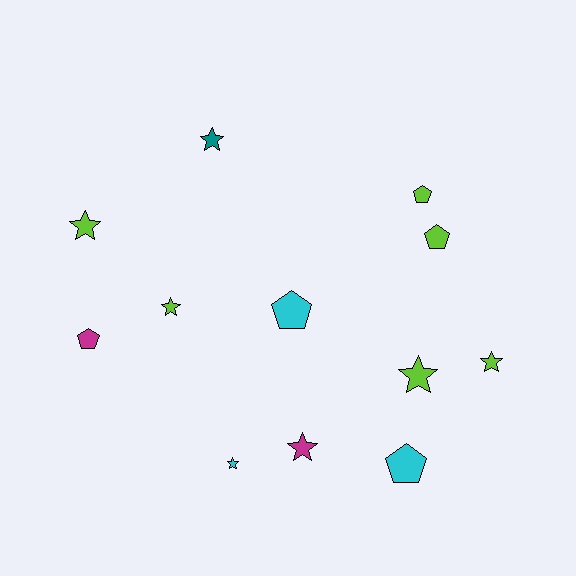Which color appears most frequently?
Lime, with 6 objects.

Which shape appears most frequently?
Star, with 7 objects.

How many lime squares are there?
There are no lime squares.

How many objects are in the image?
There are 12 objects.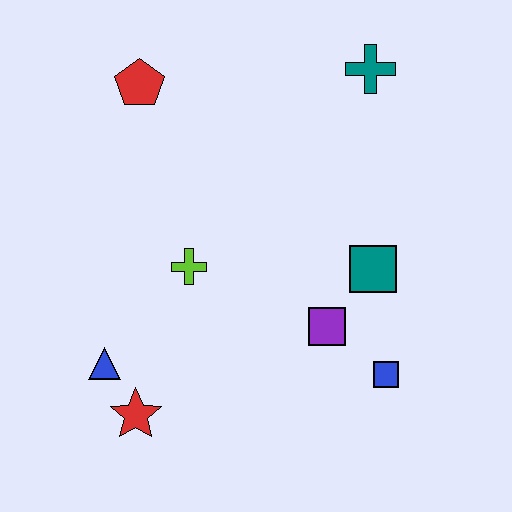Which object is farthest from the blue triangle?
The teal cross is farthest from the blue triangle.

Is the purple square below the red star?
No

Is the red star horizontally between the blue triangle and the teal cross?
Yes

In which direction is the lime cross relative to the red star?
The lime cross is above the red star.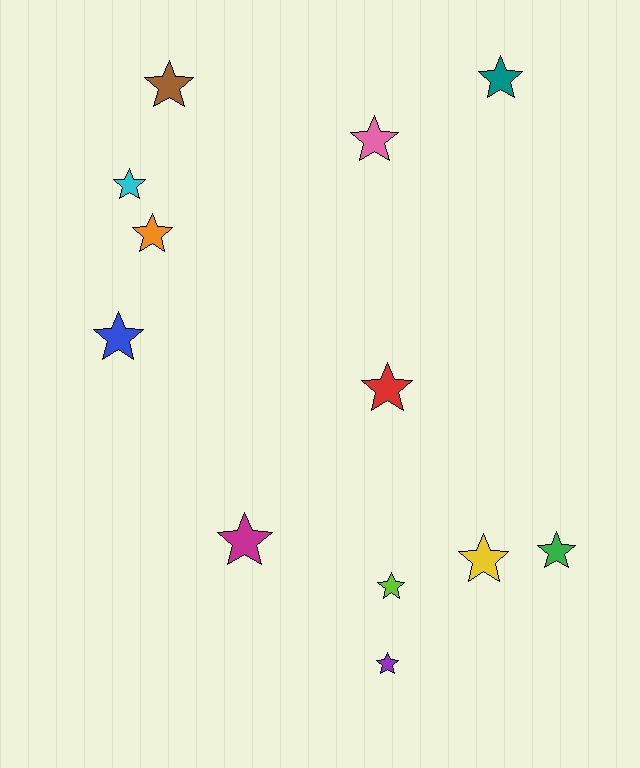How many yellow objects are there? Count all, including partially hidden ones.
There is 1 yellow object.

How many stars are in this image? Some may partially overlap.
There are 12 stars.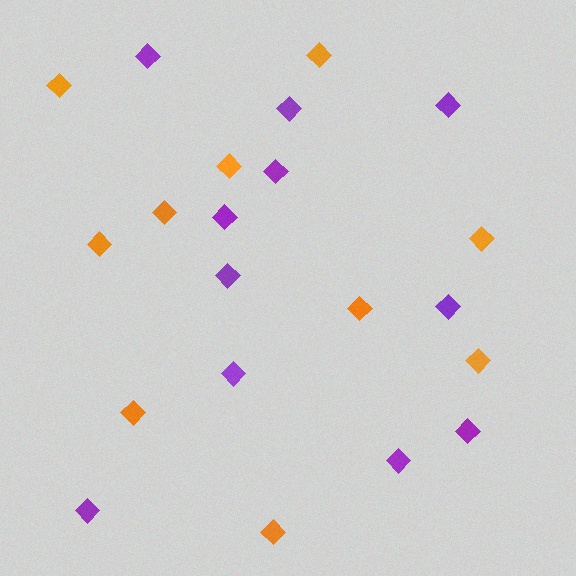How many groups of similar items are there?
There are 2 groups: one group of purple diamonds (11) and one group of orange diamonds (10).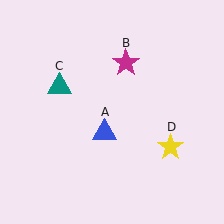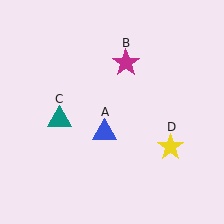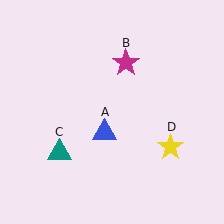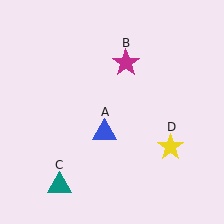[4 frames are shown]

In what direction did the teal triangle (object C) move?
The teal triangle (object C) moved down.